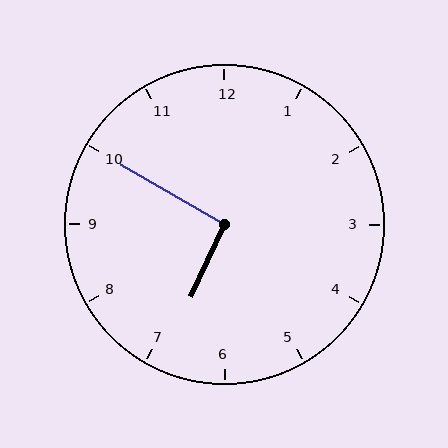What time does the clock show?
6:50.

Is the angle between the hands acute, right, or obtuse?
It is right.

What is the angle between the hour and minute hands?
Approximately 95 degrees.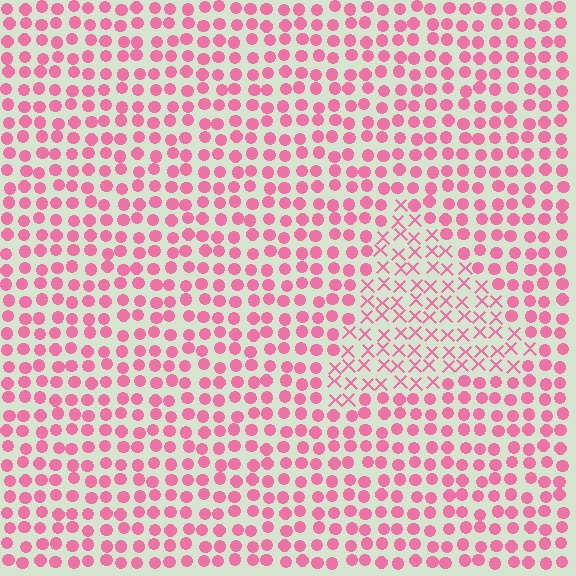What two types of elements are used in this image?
The image uses X marks inside the triangle region and circles outside it.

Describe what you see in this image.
The image is filled with small pink elements arranged in a uniform grid. A triangle-shaped region contains X marks, while the surrounding area contains circles. The boundary is defined purely by the change in element shape.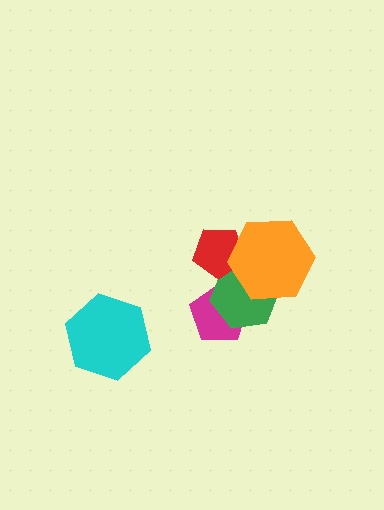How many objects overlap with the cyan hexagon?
0 objects overlap with the cyan hexagon.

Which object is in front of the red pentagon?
The orange hexagon is in front of the red pentagon.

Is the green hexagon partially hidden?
Yes, it is partially covered by another shape.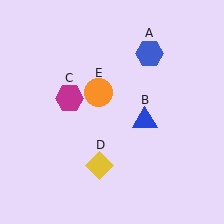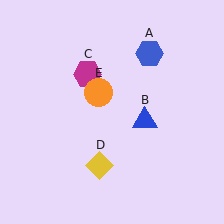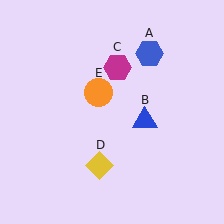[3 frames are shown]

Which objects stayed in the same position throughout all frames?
Blue hexagon (object A) and blue triangle (object B) and yellow diamond (object D) and orange circle (object E) remained stationary.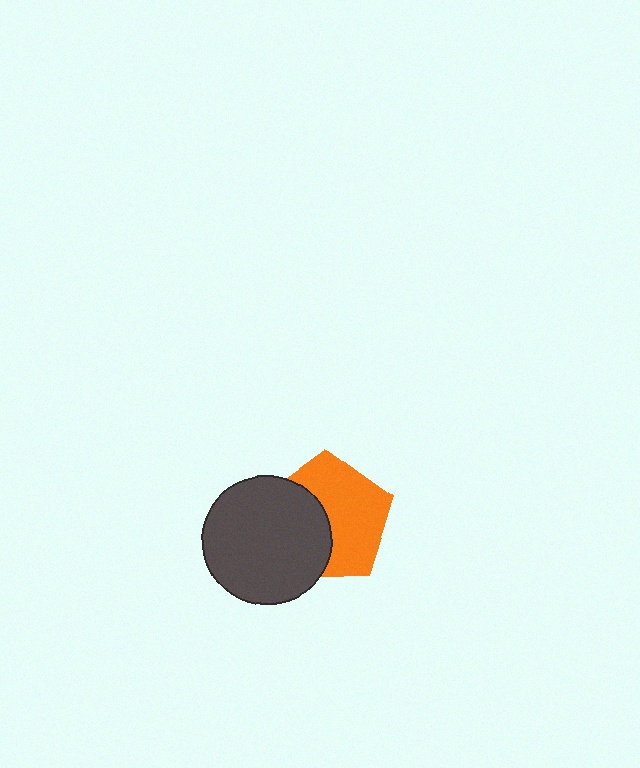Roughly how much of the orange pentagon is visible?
About half of it is visible (roughly 58%).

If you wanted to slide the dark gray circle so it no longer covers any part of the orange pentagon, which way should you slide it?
Slide it left — that is the most direct way to separate the two shapes.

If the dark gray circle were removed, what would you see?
You would see the complete orange pentagon.